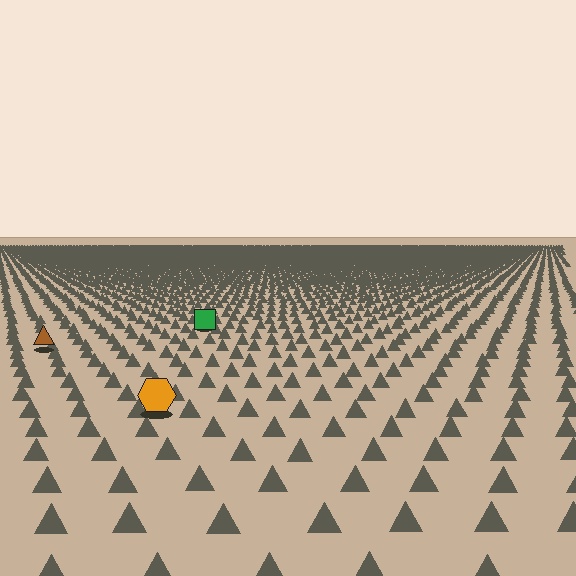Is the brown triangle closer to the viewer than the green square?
Yes. The brown triangle is closer — you can tell from the texture gradient: the ground texture is coarser near it.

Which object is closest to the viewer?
The orange hexagon is closest. The texture marks near it are larger and more spread out.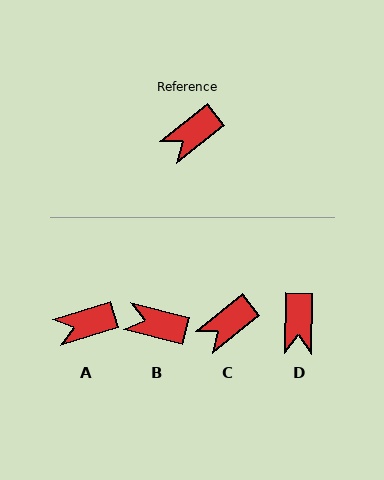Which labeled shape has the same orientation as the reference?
C.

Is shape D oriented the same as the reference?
No, it is off by about 51 degrees.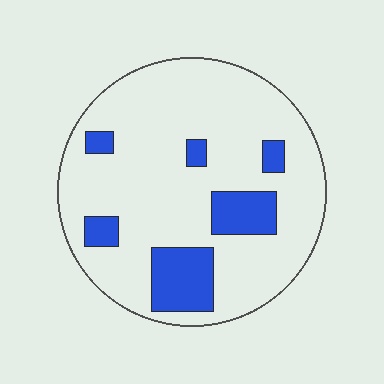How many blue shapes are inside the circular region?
6.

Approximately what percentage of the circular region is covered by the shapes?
Approximately 20%.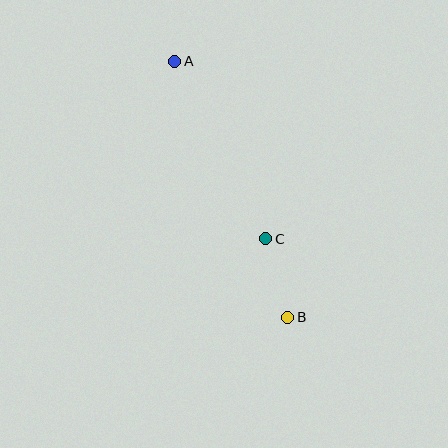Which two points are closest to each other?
Points B and C are closest to each other.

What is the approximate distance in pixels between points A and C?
The distance between A and C is approximately 199 pixels.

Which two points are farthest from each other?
Points A and B are farthest from each other.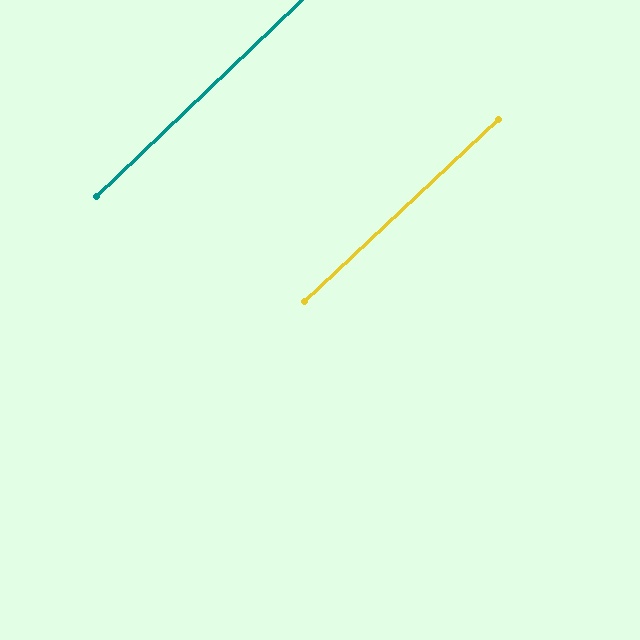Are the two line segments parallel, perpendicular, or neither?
Parallel — their directions differ by only 0.7°.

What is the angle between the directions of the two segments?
Approximately 1 degree.